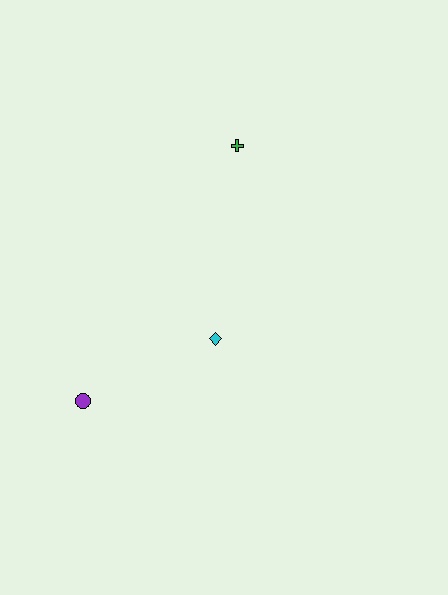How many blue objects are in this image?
There are no blue objects.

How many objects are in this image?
There are 3 objects.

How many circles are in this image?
There is 1 circle.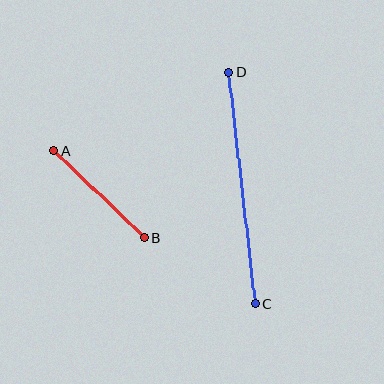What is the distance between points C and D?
The distance is approximately 233 pixels.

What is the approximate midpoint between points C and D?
The midpoint is at approximately (242, 188) pixels.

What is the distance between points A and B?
The distance is approximately 125 pixels.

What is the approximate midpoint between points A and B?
The midpoint is at approximately (99, 194) pixels.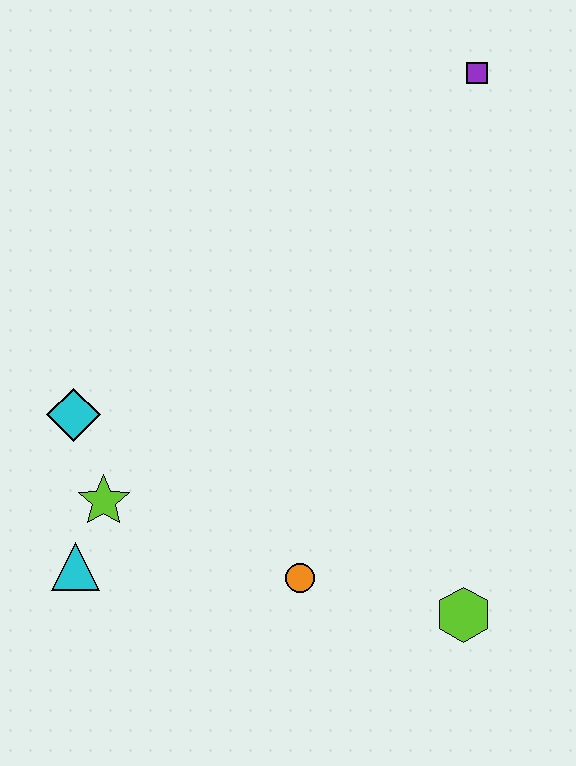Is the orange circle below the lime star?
Yes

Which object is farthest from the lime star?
The purple square is farthest from the lime star.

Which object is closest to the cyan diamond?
The lime star is closest to the cyan diamond.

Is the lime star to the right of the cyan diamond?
Yes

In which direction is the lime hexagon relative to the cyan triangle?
The lime hexagon is to the right of the cyan triangle.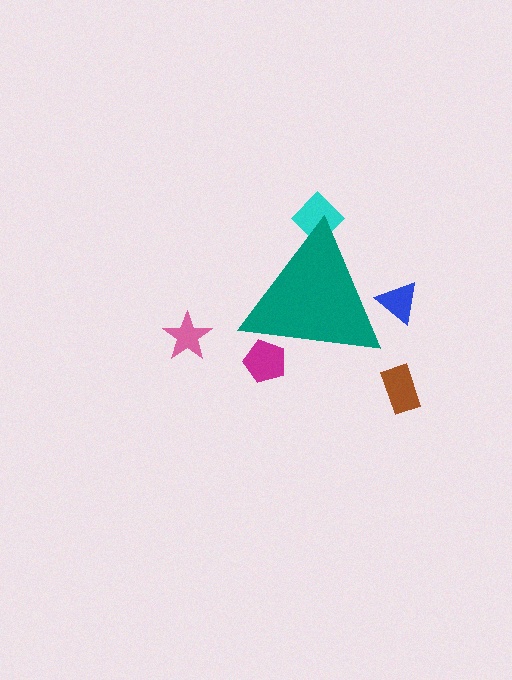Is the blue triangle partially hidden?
Yes, the blue triangle is partially hidden behind the teal triangle.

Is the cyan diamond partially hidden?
Yes, the cyan diamond is partially hidden behind the teal triangle.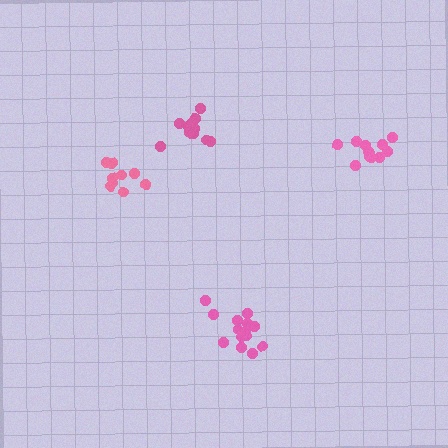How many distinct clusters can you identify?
There are 4 distinct clusters.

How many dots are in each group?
Group 1: 10 dots, Group 2: 15 dots, Group 3: 13 dots, Group 4: 12 dots (50 total).